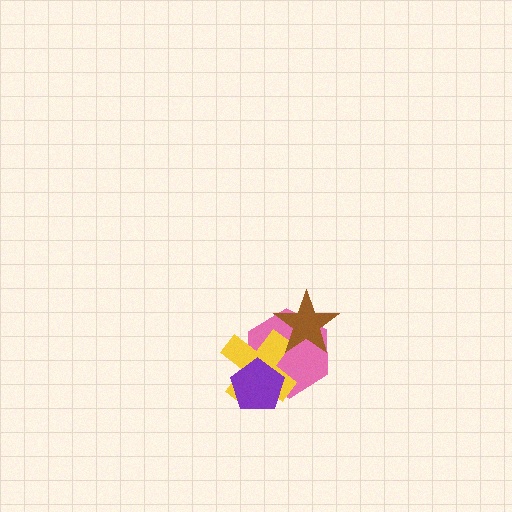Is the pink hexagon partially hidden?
Yes, it is partially covered by another shape.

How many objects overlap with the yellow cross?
3 objects overlap with the yellow cross.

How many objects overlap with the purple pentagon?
2 objects overlap with the purple pentagon.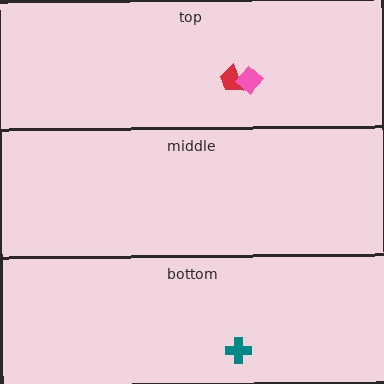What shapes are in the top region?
The red trapezoid, the pink diamond.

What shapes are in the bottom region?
The teal cross.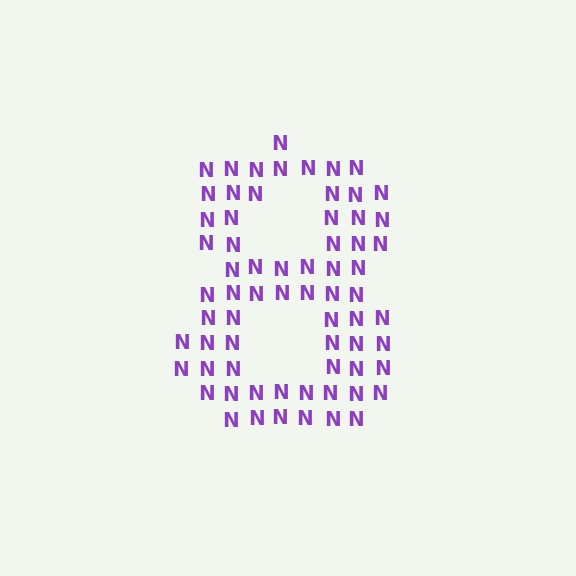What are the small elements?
The small elements are letter N's.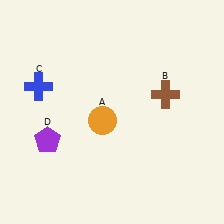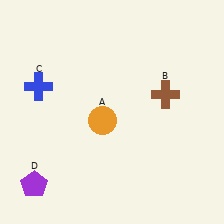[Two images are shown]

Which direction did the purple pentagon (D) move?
The purple pentagon (D) moved down.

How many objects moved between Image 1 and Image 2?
1 object moved between the two images.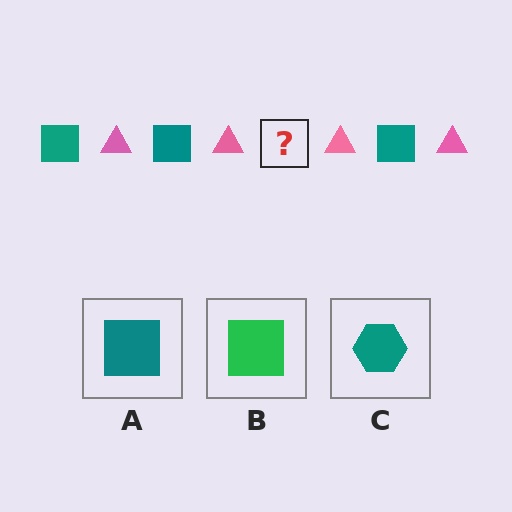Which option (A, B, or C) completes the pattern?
A.